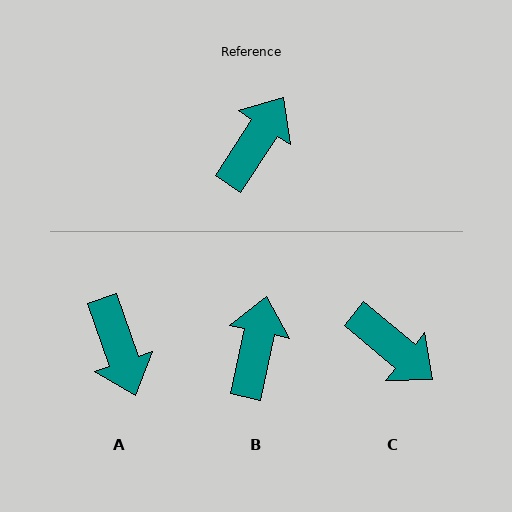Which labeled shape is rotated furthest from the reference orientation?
A, about 128 degrees away.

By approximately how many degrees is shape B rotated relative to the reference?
Approximately 21 degrees counter-clockwise.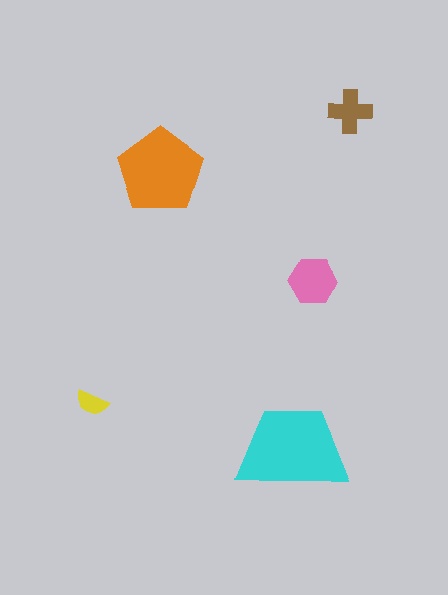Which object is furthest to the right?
The brown cross is rightmost.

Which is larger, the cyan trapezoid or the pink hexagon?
The cyan trapezoid.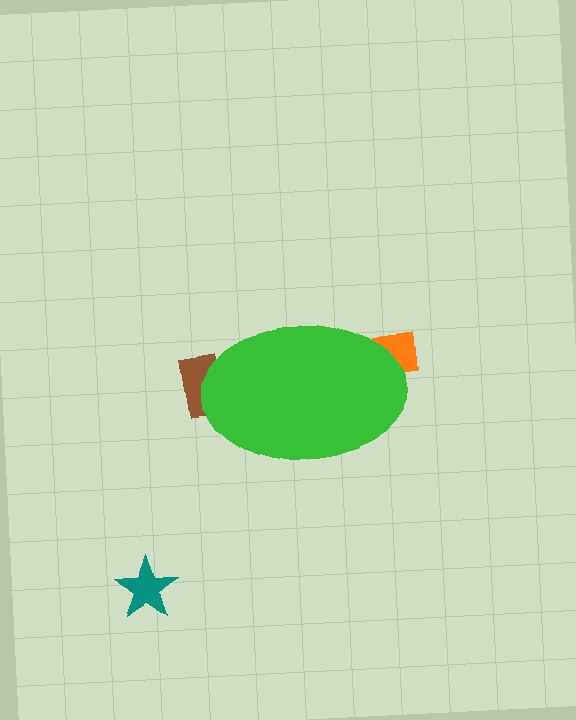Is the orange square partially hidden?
Yes, the orange square is partially hidden behind the green ellipse.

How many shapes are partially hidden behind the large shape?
2 shapes are partially hidden.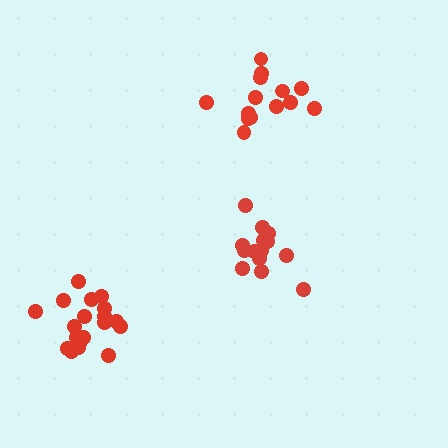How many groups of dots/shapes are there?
There are 3 groups.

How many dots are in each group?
Group 1: 19 dots, Group 2: 14 dots, Group 3: 14 dots (47 total).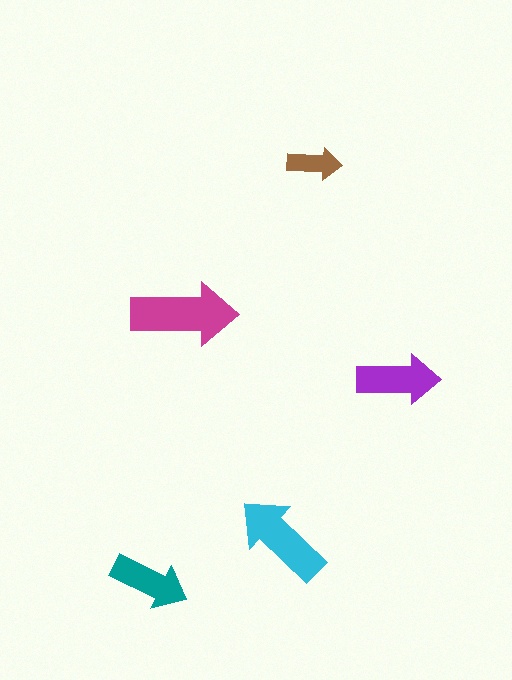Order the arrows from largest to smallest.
the magenta one, the cyan one, the purple one, the teal one, the brown one.